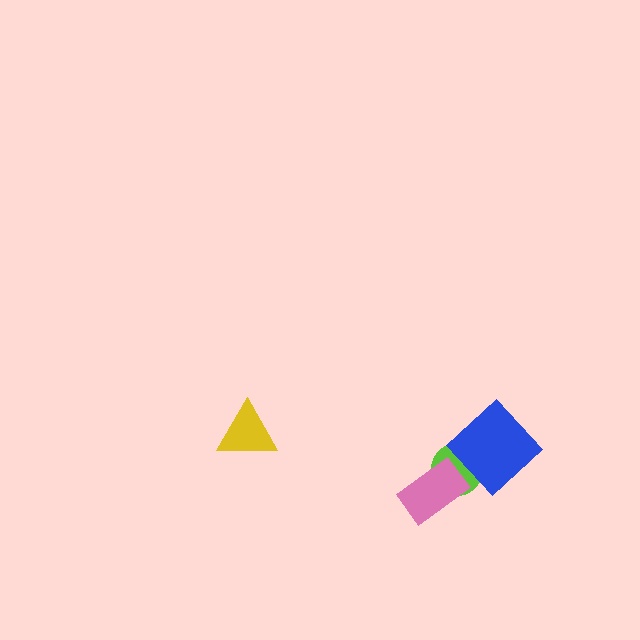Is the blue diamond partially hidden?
No, no other shape covers it.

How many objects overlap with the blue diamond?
1 object overlaps with the blue diamond.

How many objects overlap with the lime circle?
2 objects overlap with the lime circle.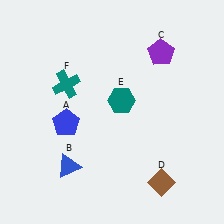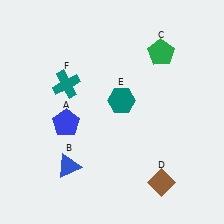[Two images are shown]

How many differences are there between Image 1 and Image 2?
There is 1 difference between the two images.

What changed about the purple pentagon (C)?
In Image 1, C is purple. In Image 2, it changed to green.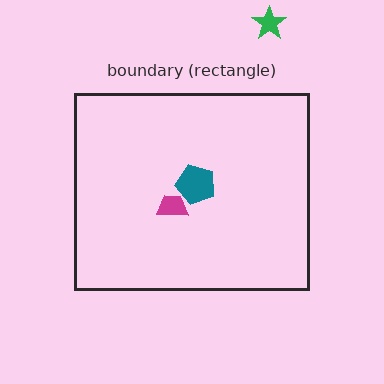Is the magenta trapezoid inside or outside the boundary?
Inside.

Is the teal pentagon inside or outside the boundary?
Inside.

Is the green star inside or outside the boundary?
Outside.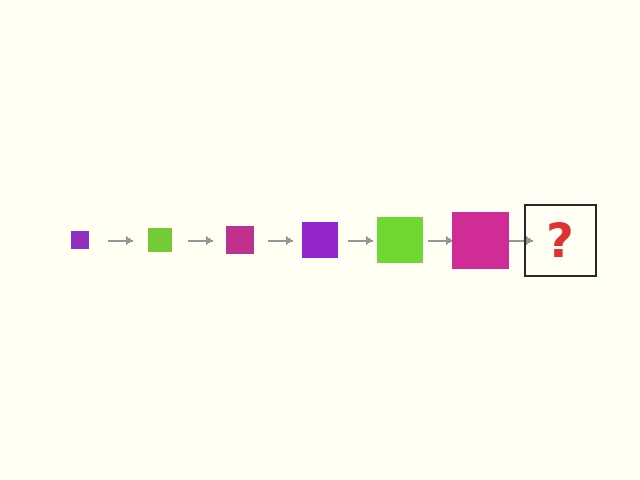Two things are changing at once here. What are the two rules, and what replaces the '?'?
The two rules are that the square grows larger each step and the color cycles through purple, lime, and magenta. The '?' should be a purple square, larger than the previous one.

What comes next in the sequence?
The next element should be a purple square, larger than the previous one.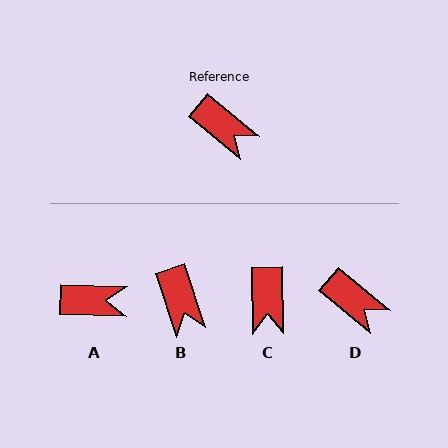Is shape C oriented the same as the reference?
No, it is off by about 49 degrees.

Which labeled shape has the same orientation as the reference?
D.